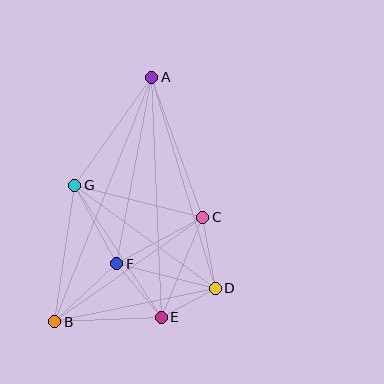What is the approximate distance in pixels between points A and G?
The distance between A and G is approximately 132 pixels.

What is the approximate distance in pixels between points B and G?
The distance between B and G is approximately 138 pixels.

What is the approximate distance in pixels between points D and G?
The distance between D and G is approximately 174 pixels.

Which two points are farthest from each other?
Points A and B are farthest from each other.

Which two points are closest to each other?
Points D and E are closest to each other.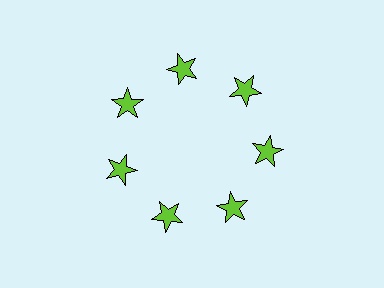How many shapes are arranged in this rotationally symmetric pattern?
There are 7 shapes, arranged in 7 groups of 1.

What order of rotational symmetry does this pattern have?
This pattern has 7-fold rotational symmetry.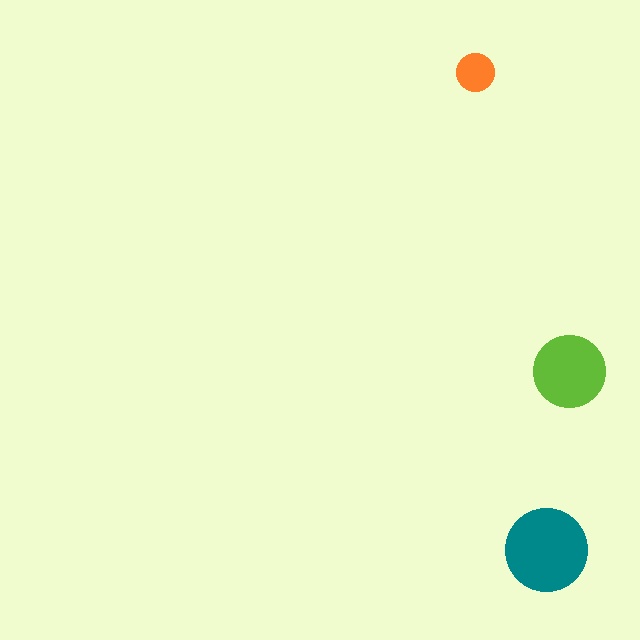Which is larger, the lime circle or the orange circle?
The lime one.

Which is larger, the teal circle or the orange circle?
The teal one.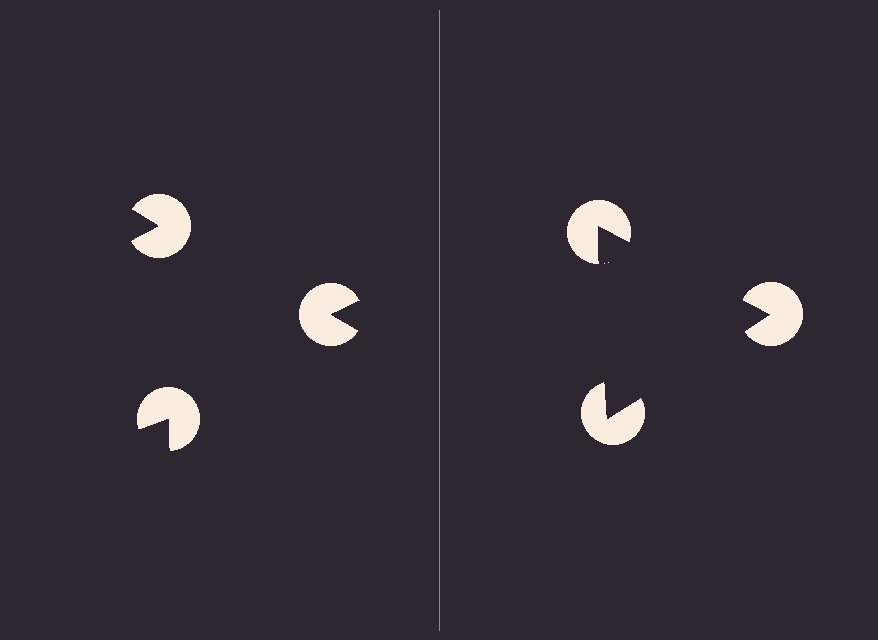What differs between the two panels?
The pac-man discs are positioned identically on both sides; only the wedge orientations differ. On the right they align to a triangle; on the left they are misaligned.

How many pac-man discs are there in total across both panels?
6 — 3 on each side.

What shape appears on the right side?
An illusory triangle.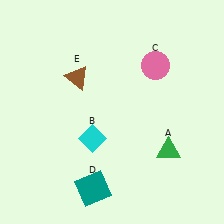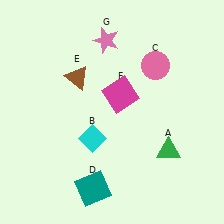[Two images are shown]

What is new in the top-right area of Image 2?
A magenta square (F) was added in the top-right area of Image 2.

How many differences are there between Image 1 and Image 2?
There are 2 differences between the two images.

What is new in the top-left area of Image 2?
A pink star (G) was added in the top-left area of Image 2.